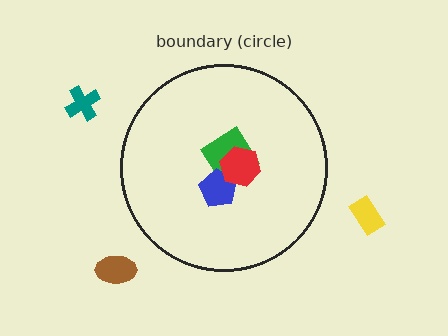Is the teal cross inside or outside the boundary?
Outside.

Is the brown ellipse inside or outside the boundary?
Outside.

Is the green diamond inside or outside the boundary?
Inside.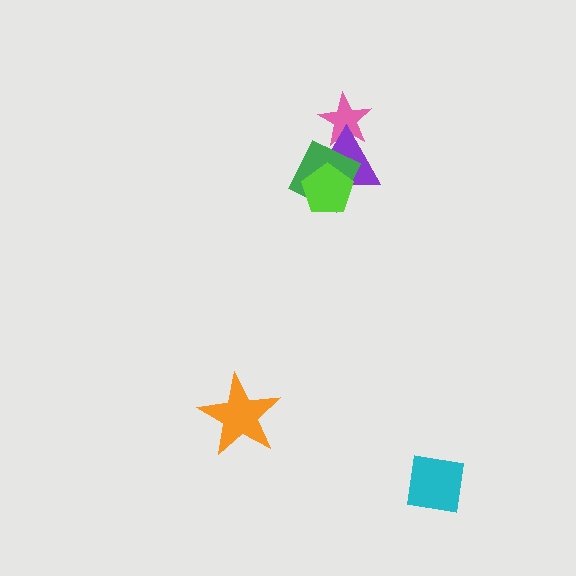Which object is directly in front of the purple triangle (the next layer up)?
The green square is directly in front of the purple triangle.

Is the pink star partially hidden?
Yes, it is partially covered by another shape.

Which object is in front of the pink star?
The purple triangle is in front of the pink star.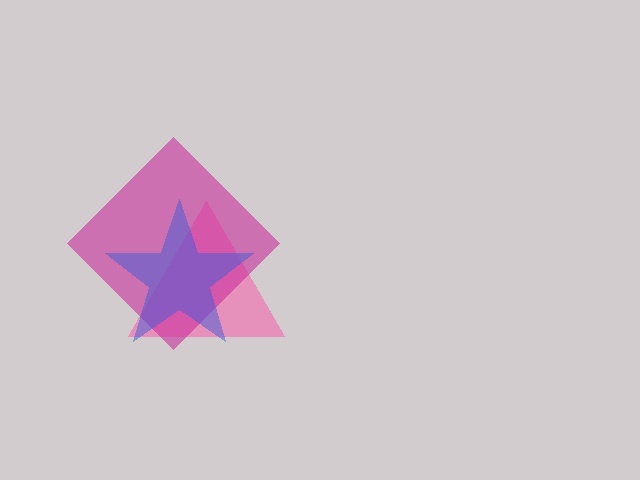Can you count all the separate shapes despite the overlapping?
Yes, there are 3 separate shapes.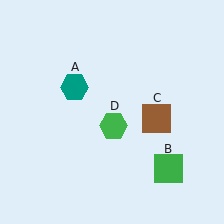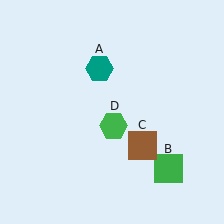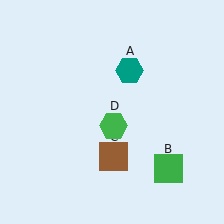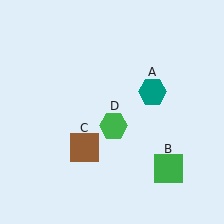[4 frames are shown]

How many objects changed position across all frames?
2 objects changed position: teal hexagon (object A), brown square (object C).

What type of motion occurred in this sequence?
The teal hexagon (object A), brown square (object C) rotated clockwise around the center of the scene.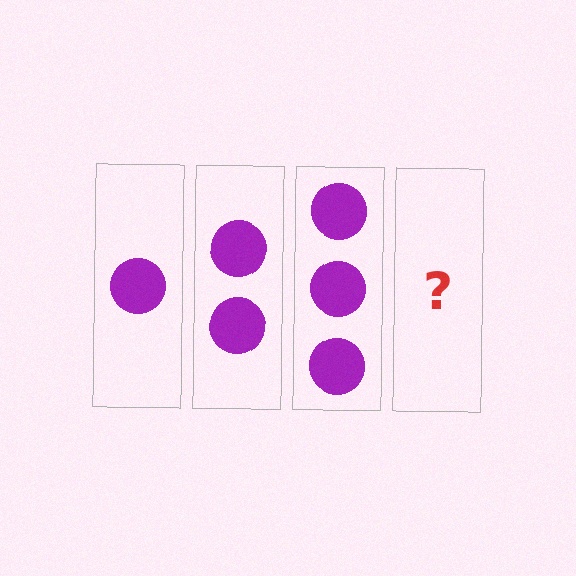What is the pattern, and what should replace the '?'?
The pattern is that each step adds one more circle. The '?' should be 4 circles.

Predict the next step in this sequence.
The next step is 4 circles.